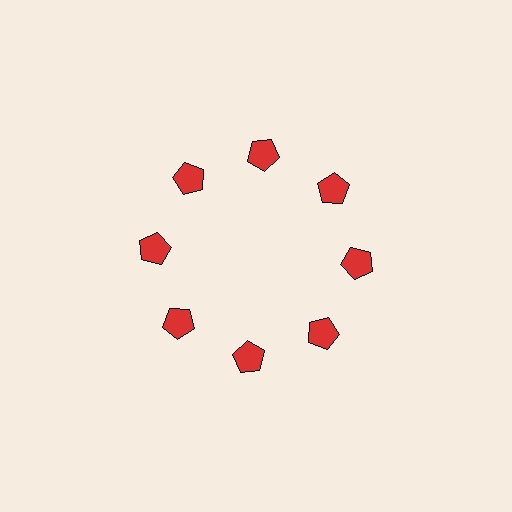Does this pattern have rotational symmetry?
Yes, this pattern has 8-fold rotational symmetry. It looks the same after rotating 45 degrees around the center.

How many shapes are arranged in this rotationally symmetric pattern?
There are 8 shapes, arranged in 8 groups of 1.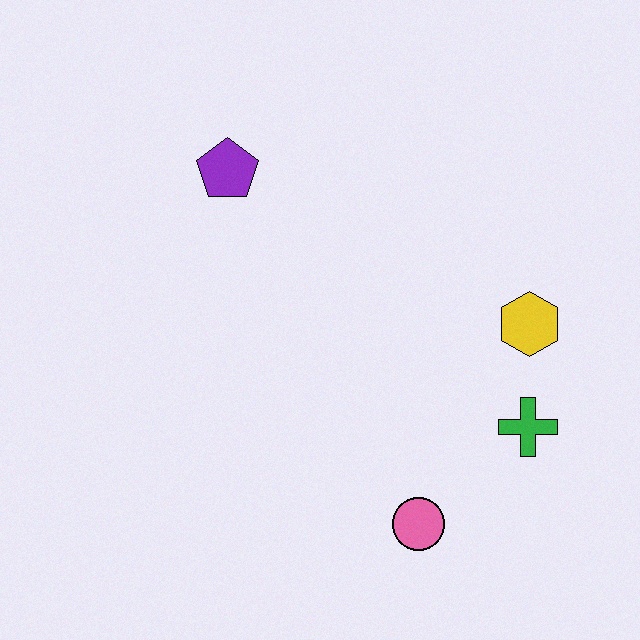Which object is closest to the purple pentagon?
The yellow hexagon is closest to the purple pentagon.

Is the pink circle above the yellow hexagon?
No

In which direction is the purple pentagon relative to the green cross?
The purple pentagon is to the left of the green cross.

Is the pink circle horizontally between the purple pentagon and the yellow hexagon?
Yes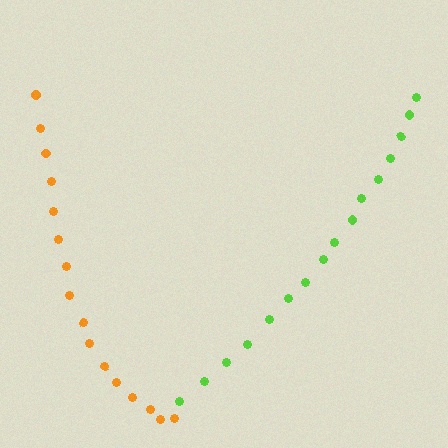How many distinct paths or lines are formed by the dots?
There are 2 distinct paths.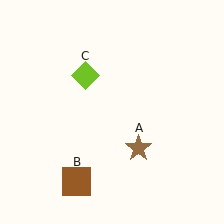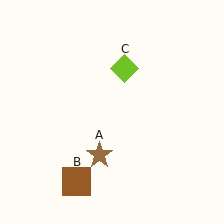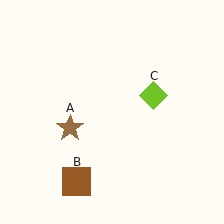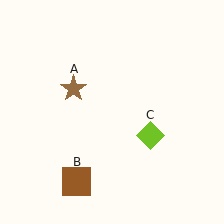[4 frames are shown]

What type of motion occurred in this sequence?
The brown star (object A), lime diamond (object C) rotated clockwise around the center of the scene.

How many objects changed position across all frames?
2 objects changed position: brown star (object A), lime diamond (object C).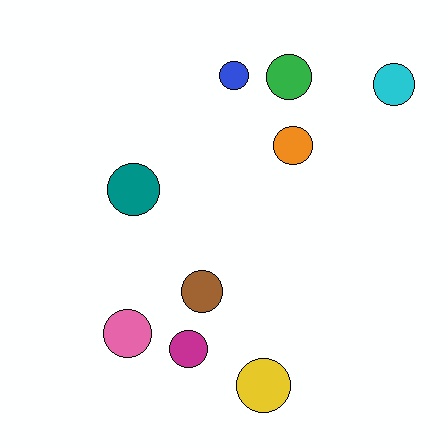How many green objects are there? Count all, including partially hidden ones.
There is 1 green object.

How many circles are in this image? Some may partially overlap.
There are 9 circles.